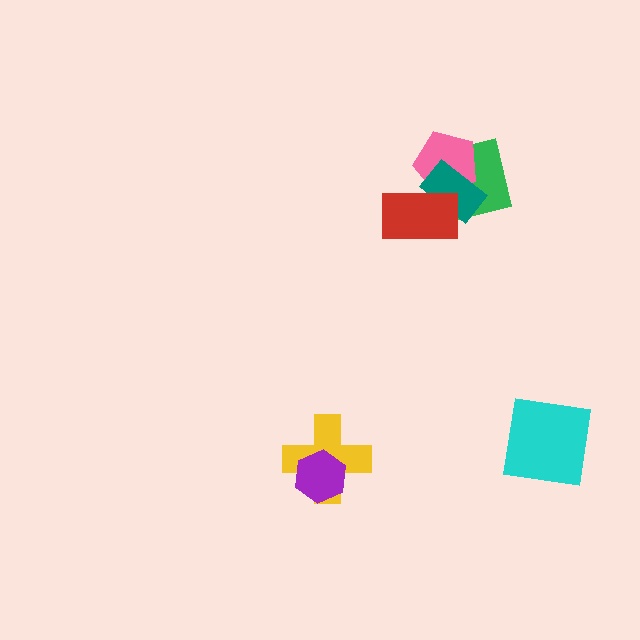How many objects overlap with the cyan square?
0 objects overlap with the cyan square.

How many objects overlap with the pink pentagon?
3 objects overlap with the pink pentagon.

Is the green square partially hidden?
Yes, it is partially covered by another shape.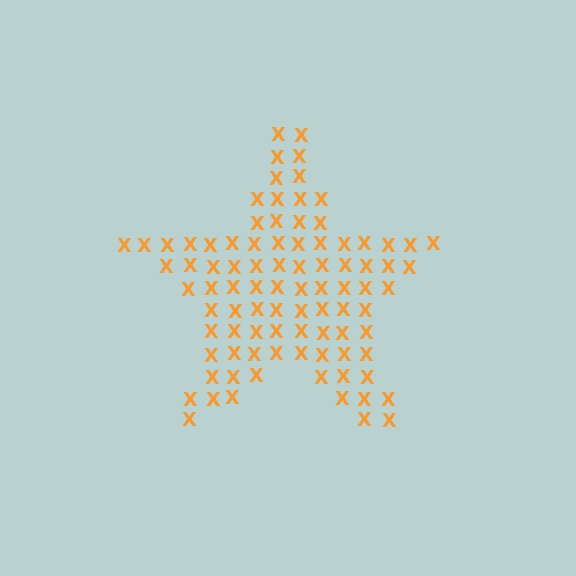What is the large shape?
The large shape is a star.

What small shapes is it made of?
It is made of small letter X's.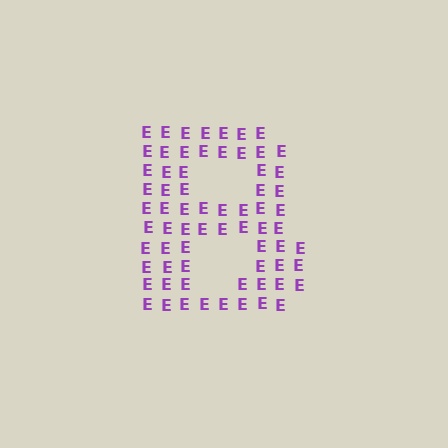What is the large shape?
The large shape is the letter B.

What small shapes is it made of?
It is made of small letter E's.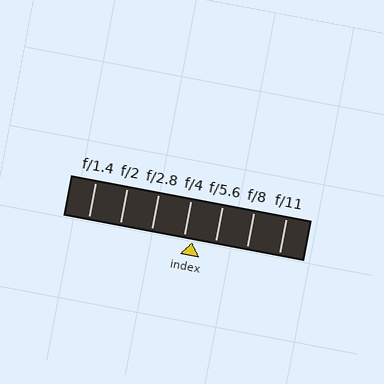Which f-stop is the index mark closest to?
The index mark is closest to f/4.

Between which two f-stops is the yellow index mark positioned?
The index mark is between f/4 and f/5.6.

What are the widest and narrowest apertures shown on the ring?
The widest aperture shown is f/1.4 and the narrowest is f/11.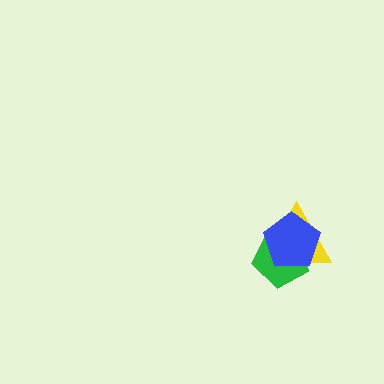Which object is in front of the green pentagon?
The blue pentagon is in front of the green pentagon.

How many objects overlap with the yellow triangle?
2 objects overlap with the yellow triangle.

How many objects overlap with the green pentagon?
2 objects overlap with the green pentagon.